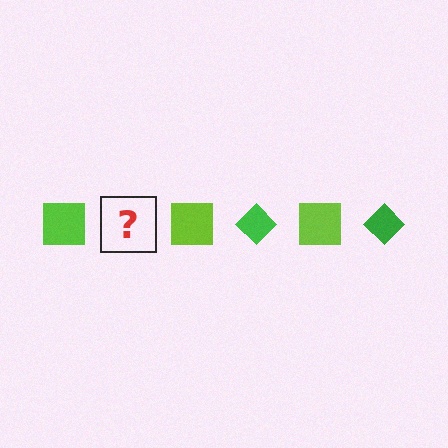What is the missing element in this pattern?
The missing element is a green diamond.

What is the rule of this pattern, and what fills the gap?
The rule is that the pattern alternates between lime square and green diamond. The gap should be filled with a green diamond.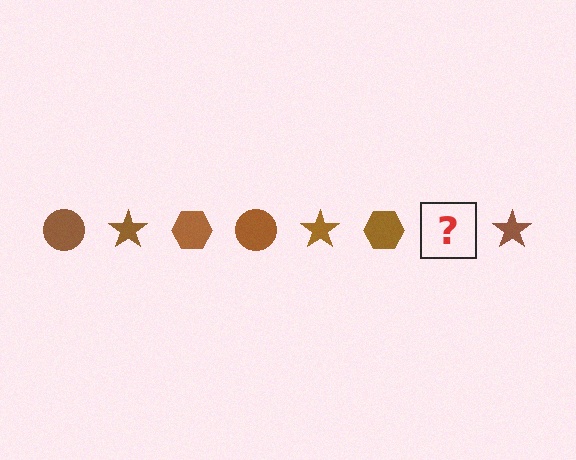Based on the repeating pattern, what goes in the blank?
The blank should be a brown circle.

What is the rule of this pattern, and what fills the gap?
The rule is that the pattern cycles through circle, star, hexagon shapes in brown. The gap should be filled with a brown circle.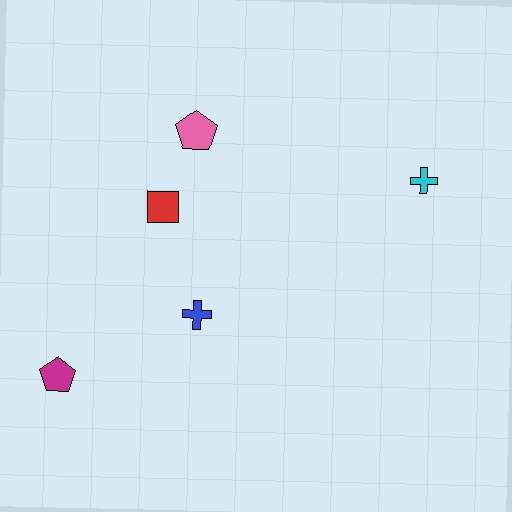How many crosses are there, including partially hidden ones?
There are 2 crosses.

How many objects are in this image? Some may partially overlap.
There are 5 objects.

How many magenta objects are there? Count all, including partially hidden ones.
There is 1 magenta object.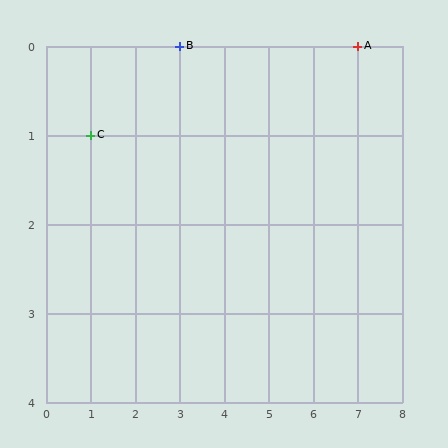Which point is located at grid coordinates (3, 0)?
Point B is at (3, 0).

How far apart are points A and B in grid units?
Points A and B are 4 columns apart.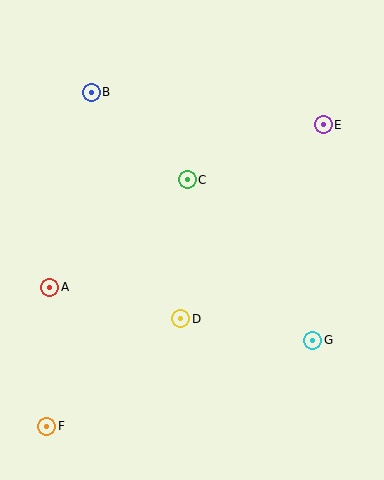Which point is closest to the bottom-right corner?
Point G is closest to the bottom-right corner.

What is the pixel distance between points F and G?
The distance between F and G is 280 pixels.